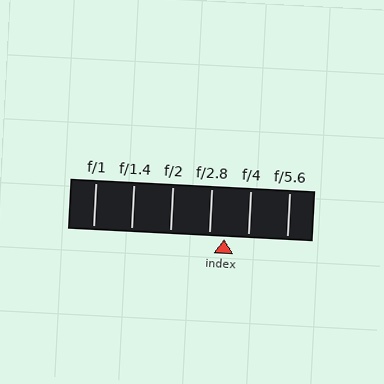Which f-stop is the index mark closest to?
The index mark is closest to f/2.8.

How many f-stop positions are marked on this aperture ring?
There are 6 f-stop positions marked.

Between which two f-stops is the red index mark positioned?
The index mark is between f/2.8 and f/4.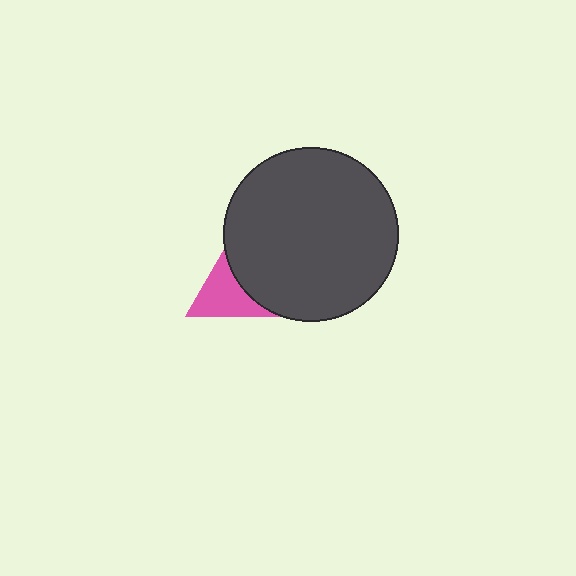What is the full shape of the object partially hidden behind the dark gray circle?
The partially hidden object is a pink triangle.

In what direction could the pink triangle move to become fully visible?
The pink triangle could move left. That would shift it out from behind the dark gray circle entirely.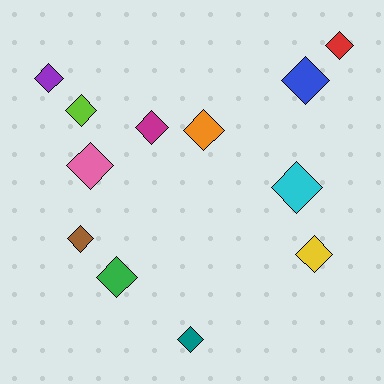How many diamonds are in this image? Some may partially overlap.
There are 12 diamonds.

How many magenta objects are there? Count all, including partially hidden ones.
There is 1 magenta object.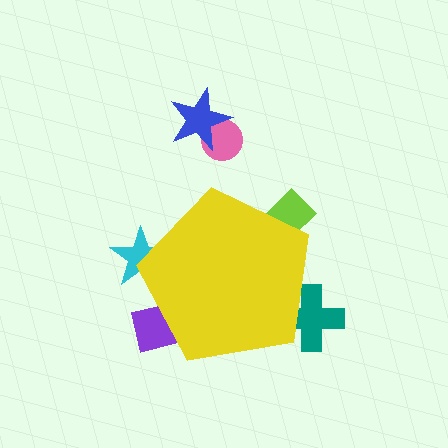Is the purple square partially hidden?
Yes, the purple square is partially hidden behind the yellow pentagon.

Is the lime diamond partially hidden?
Yes, the lime diamond is partially hidden behind the yellow pentagon.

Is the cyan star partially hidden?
Yes, the cyan star is partially hidden behind the yellow pentagon.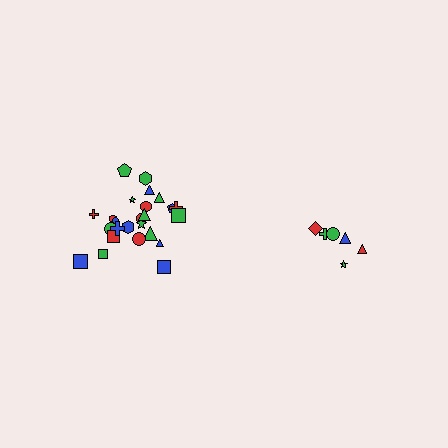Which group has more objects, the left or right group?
The left group.